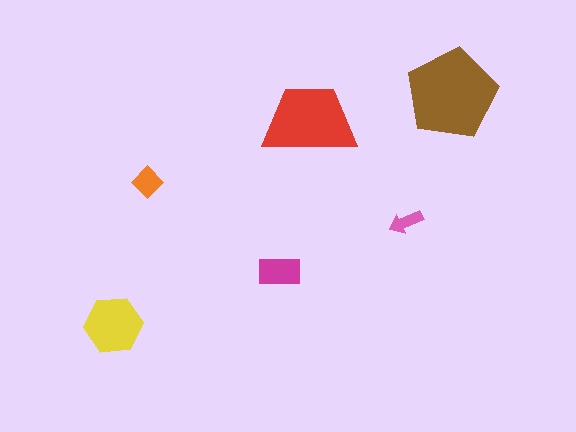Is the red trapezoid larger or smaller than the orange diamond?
Larger.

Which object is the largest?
The brown pentagon.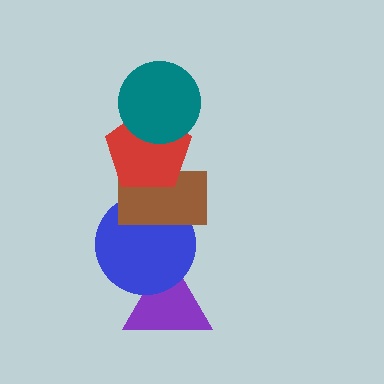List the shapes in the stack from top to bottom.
From top to bottom: the teal circle, the red pentagon, the brown rectangle, the blue circle, the purple triangle.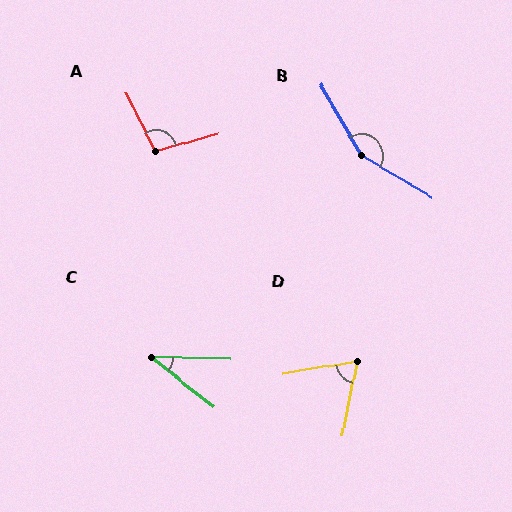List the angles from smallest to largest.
C (38°), D (69°), A (102°), B (150°).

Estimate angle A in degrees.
Approximately 102 degrees.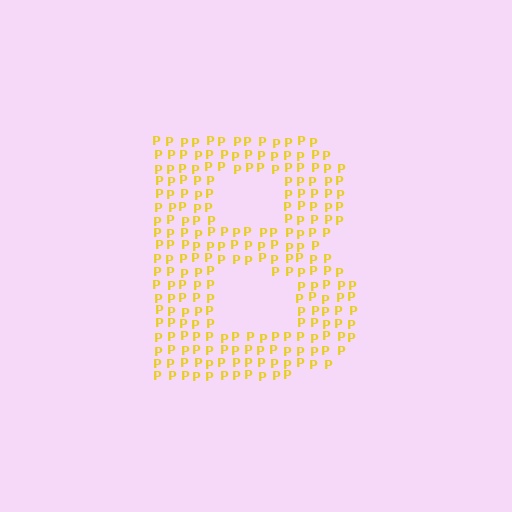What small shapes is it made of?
It is made of small letter P's.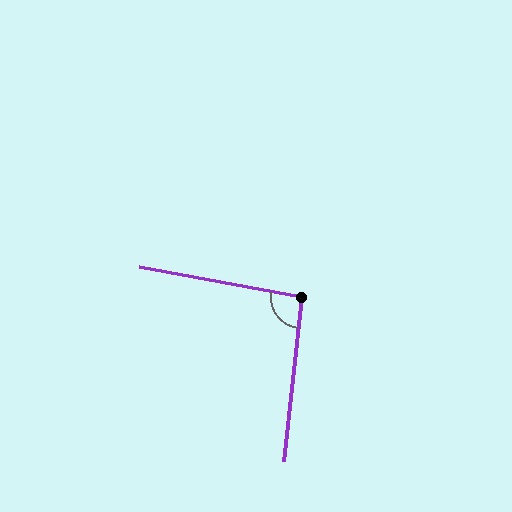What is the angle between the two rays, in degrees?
Approximately 94 degrees.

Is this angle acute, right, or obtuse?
It is approximately a right angle.